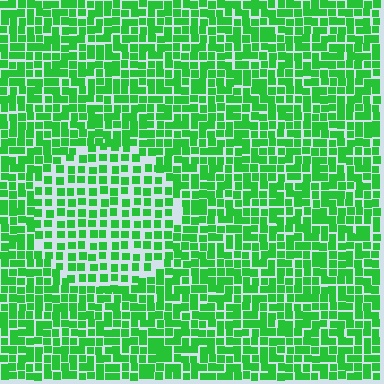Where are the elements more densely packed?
The elements are more densely packed outside the circle boundary.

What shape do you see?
I see a circle.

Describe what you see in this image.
The image contains small green elements arranged at two different densities. A circle-shaped region is visible where the elements are less densely packed than the surrounding area.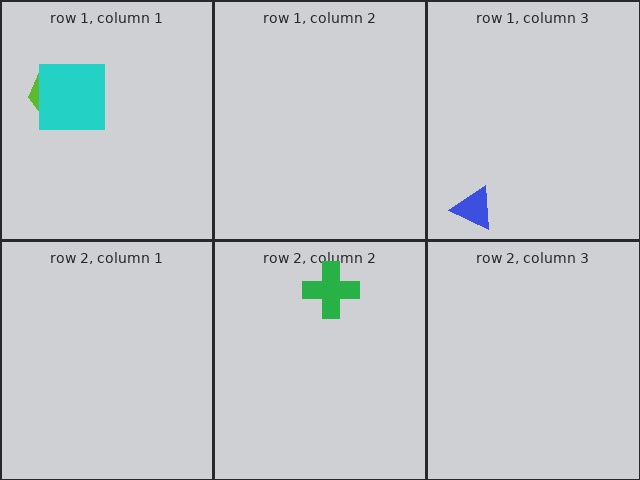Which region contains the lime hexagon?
The row 1, column 1 region.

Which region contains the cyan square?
The row 1, column 1 region.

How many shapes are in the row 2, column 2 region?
1.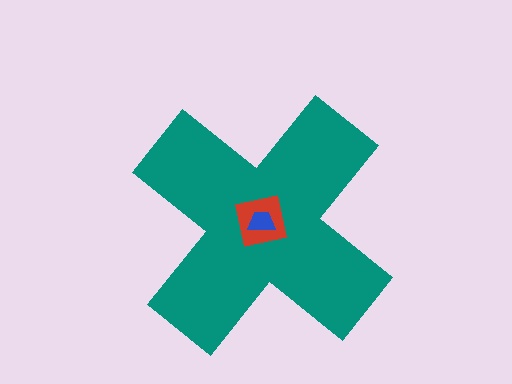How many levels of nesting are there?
3.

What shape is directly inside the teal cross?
The red square.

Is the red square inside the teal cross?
Yes.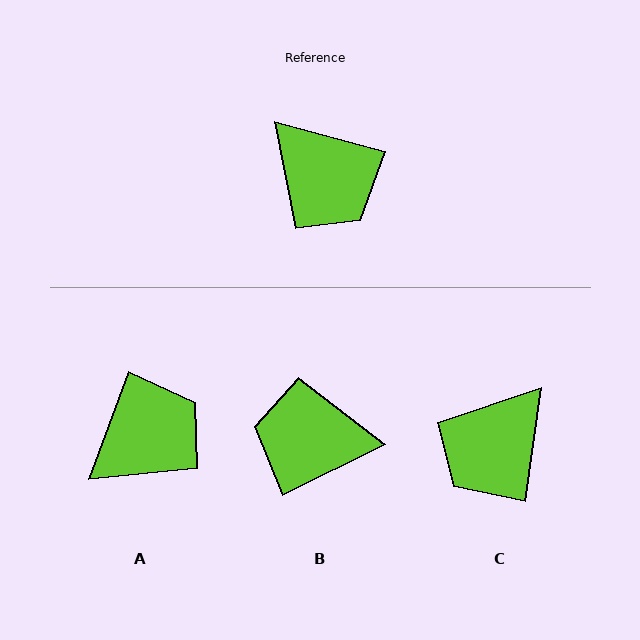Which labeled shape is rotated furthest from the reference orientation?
B, about 139 degrees away.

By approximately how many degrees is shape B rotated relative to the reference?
Approximately 139 degrees clockwise.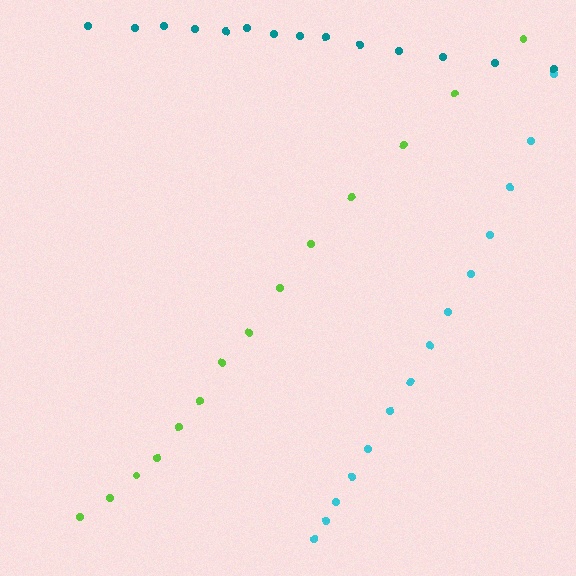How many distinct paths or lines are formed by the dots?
There are 3 distinct paths.